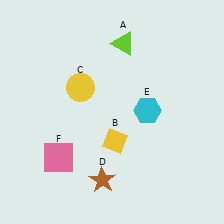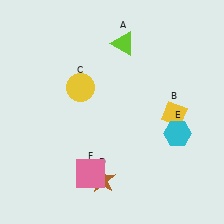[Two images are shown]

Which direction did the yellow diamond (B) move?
The yellow diamond (B) moved right.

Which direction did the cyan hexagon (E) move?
The cyan hexagon (E) moved right.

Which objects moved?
The objects that moved are: the yellow diamond (B), the cyan hexagon (E), the pink square (F).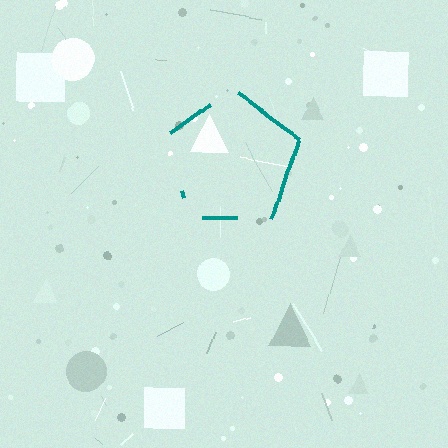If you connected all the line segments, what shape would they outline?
They would outline a pentagon.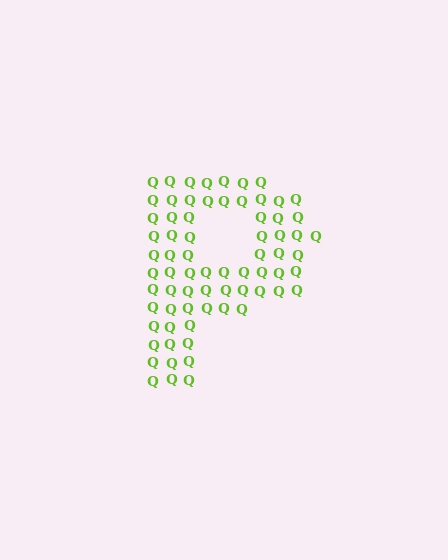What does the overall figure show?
The overall figure shows the letter P.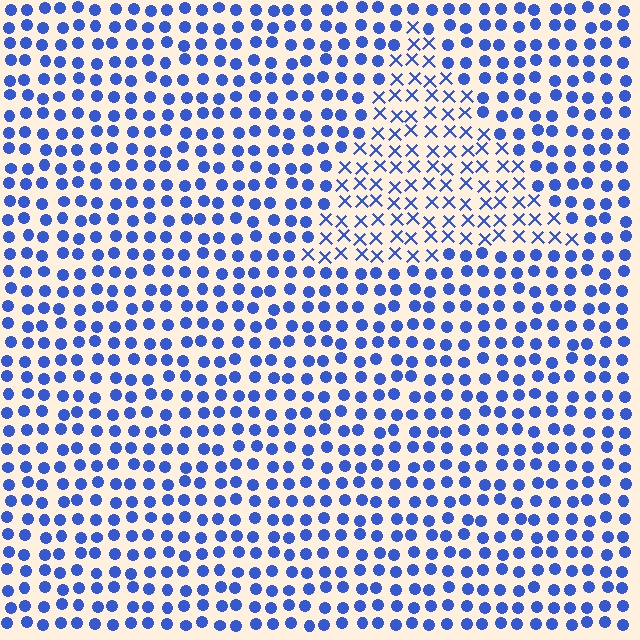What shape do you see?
I see a triangle.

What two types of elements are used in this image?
The image uses X marks inside the triangle region and circles outside it.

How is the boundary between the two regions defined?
The boundary is defined by a change in element shape: X marks inside vs. circles outside. All elements share the same color and spacing.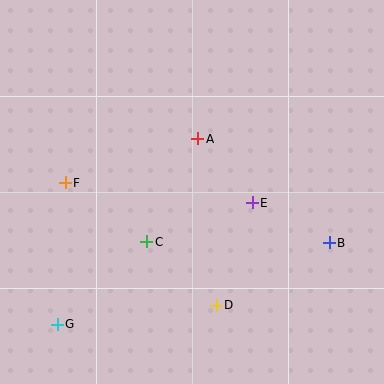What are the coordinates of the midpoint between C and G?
The midpoint between C and G is at (102, 283).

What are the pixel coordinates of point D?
Point D is at (216, 305).